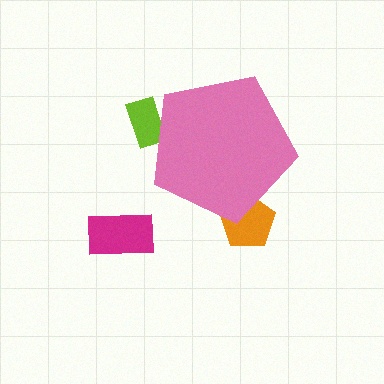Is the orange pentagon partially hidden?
Yes, the orange pentagon is partially hidden behind the pink pentagon.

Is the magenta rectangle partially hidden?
No, the magenta rectangle is fully visible.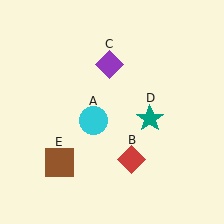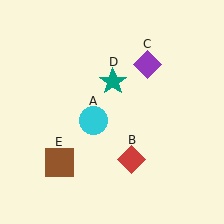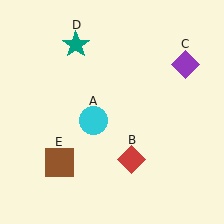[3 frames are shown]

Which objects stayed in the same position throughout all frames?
Cyan circle (object A) and red diamond (object B) and brown square (object E) remained stationary.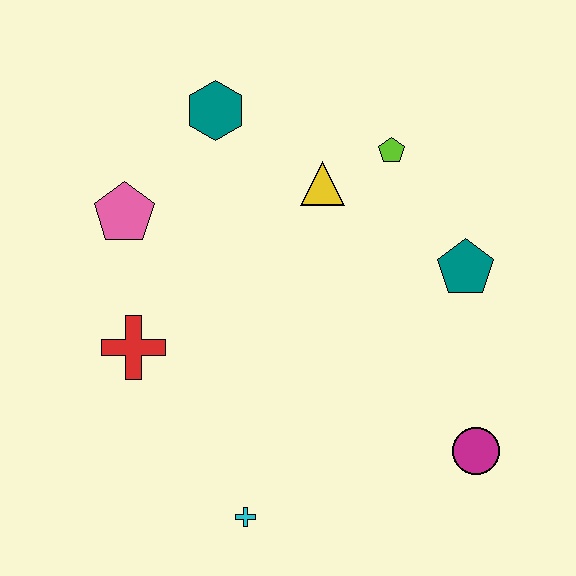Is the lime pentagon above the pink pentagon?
Yes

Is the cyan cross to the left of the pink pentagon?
No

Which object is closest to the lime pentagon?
The yellow triangle is closest to the lime pentagon.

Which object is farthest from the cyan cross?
The teal hexagon is farthest from the cyan cross.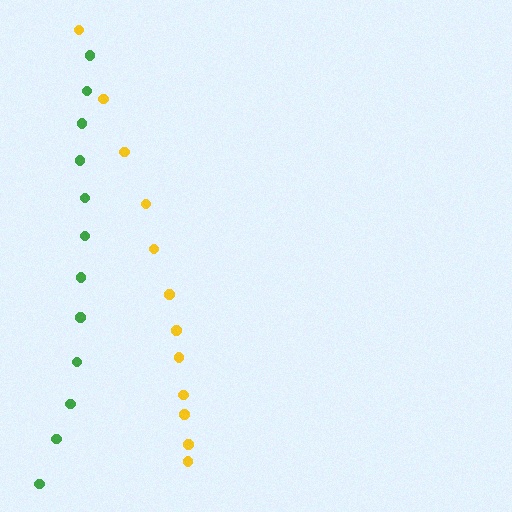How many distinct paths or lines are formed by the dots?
There are 2 distinct paths.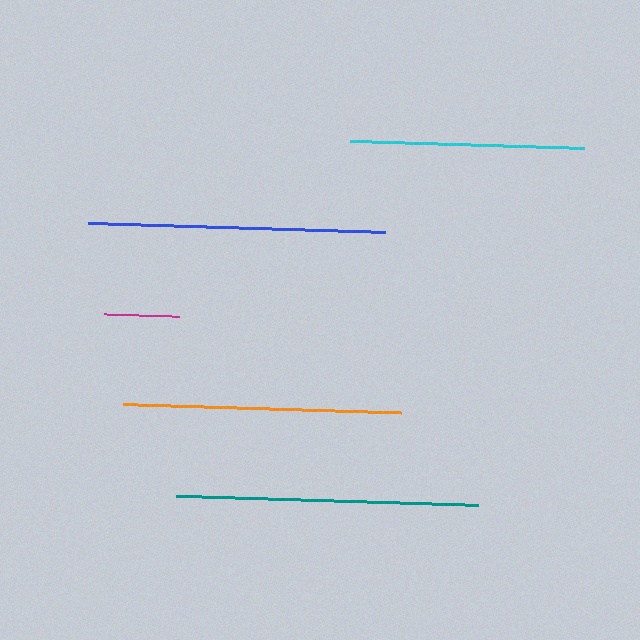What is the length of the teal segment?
The teal segment is approximately 302 pixels long.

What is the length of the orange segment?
The orange segment is approximately 278 pixels long.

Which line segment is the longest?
The teal line is the longest at approximately 302 pixels.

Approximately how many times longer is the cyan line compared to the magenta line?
The cyan line is approximately 3.1 times the length of the magenta line.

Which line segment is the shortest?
The magenta line is the shortest at approximately 75 pixels.